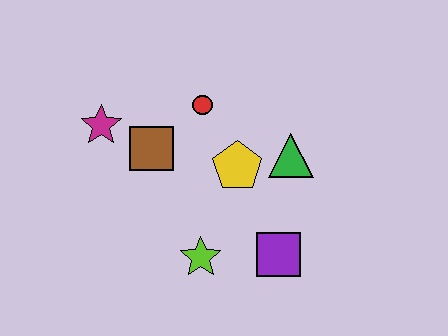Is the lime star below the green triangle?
Yes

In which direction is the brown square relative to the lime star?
The brown square is above the lime star.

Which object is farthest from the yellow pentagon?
The magenta star is farthest from the yellow pentagon.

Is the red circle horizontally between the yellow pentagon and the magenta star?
Yes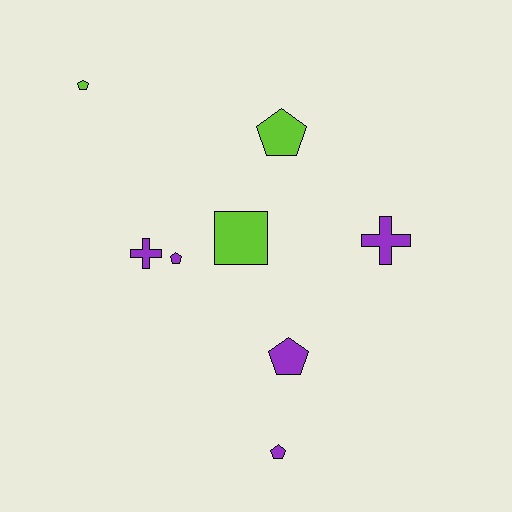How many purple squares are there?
There are no purple squares.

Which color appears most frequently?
Purple, with 5 objects.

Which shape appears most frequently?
Pentagon, with 5 objects.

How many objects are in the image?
There are 8 objects.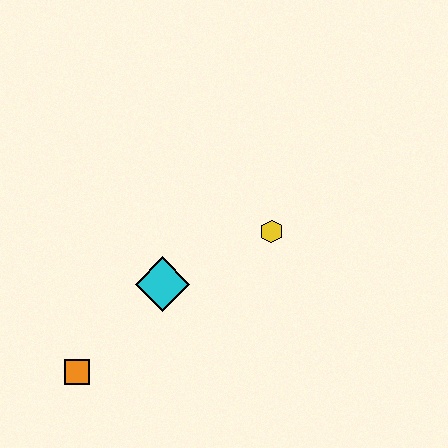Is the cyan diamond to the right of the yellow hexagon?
No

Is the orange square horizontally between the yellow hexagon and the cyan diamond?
No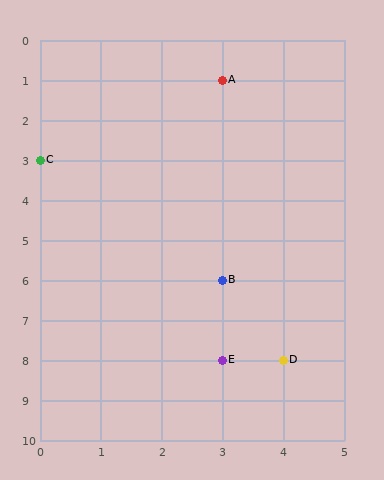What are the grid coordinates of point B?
Point B is at grid coordinates (3, 6).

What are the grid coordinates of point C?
Point C is at grid coordinates (0, 3).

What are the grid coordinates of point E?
Point E is at grid coordinates (3, 8).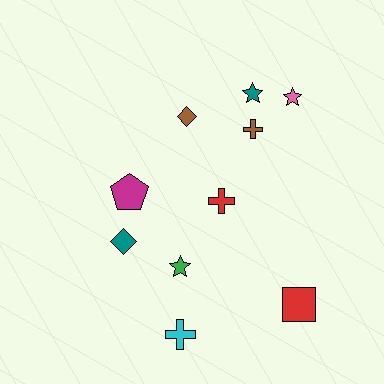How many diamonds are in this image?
There are 2 diamonds.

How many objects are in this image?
There are 10 objects.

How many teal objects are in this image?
There are 2 teal objects.